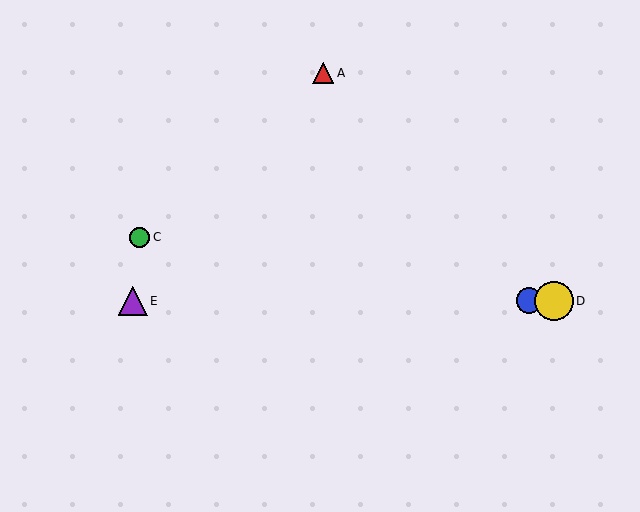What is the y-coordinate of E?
Object E is at y≈301.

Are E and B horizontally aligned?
Yes, both are at y≈301.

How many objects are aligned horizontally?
3 objects (B, D, E) are aligned horizontally.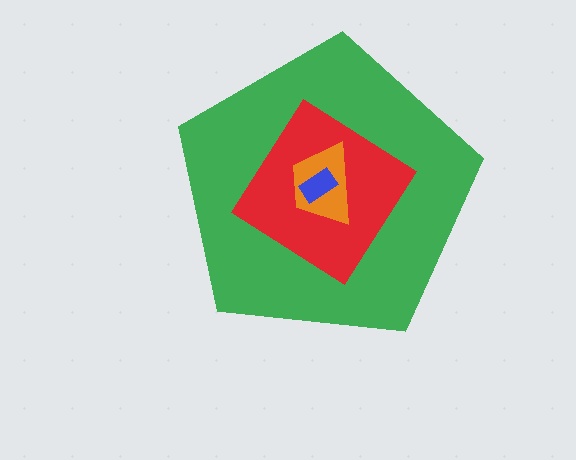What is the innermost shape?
The blue rectangle.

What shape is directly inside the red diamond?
The orange trapezoid.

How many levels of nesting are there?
4.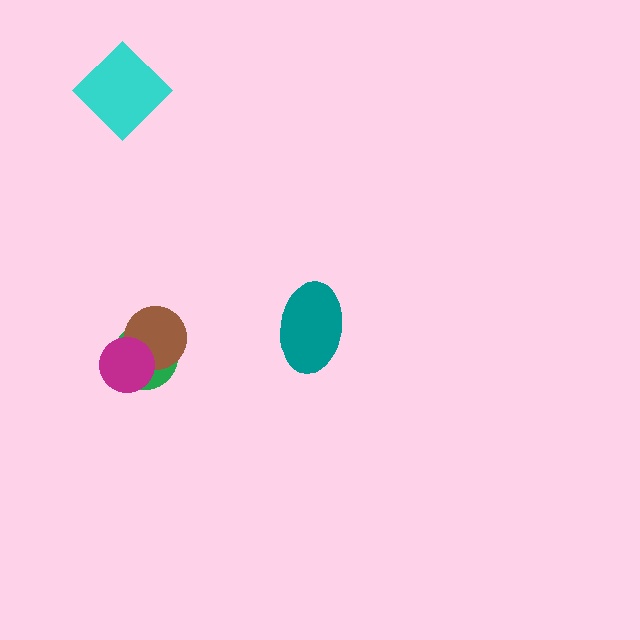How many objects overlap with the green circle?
2 objects overlap with the green circle.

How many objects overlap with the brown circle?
2 objects overlap with the brown circle.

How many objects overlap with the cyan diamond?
0 objects overlap with the cyan diamond.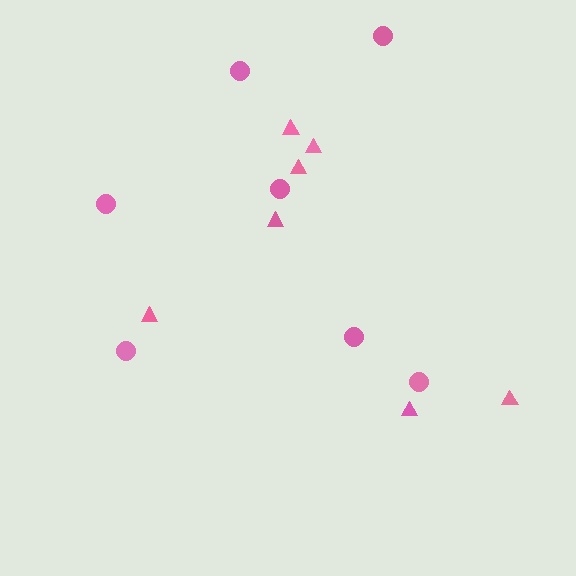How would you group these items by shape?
There are 2 groups: one group of circles (7) and one group of triangles (7).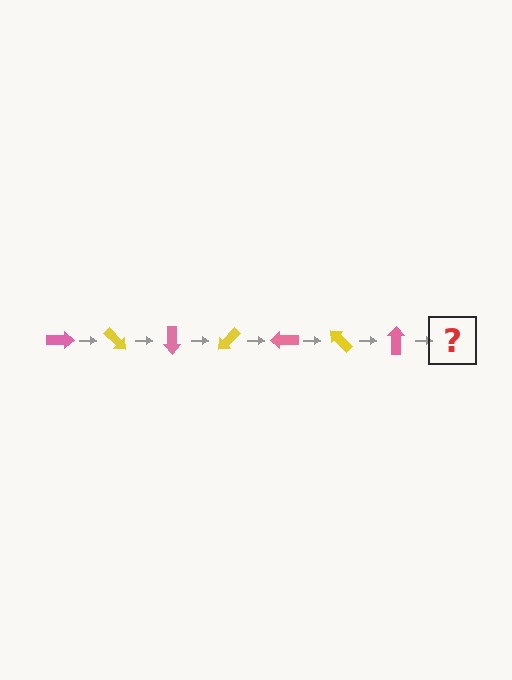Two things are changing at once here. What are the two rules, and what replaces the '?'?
The two rules are that it rotates 45 degrees each step and the color cycles through pink and yellow. The '?' should be a yellow arrow, rotated 315 degrees from the start.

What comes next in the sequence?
The next element should be a yellow arrow, rotated 315 degrees from the start.